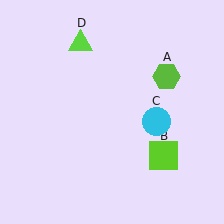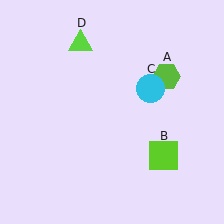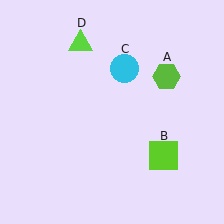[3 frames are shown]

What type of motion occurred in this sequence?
The cyan circle (object C) rotated counterclockwise around the center of the scene.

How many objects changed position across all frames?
1 object changed position: cyan circle (object C).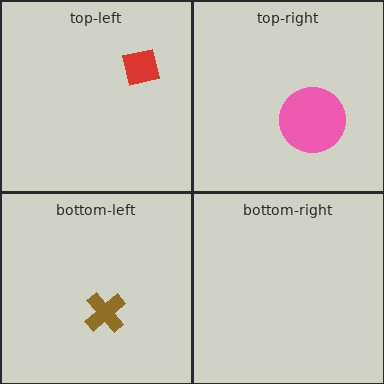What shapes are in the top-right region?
The pink circle.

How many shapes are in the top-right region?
1.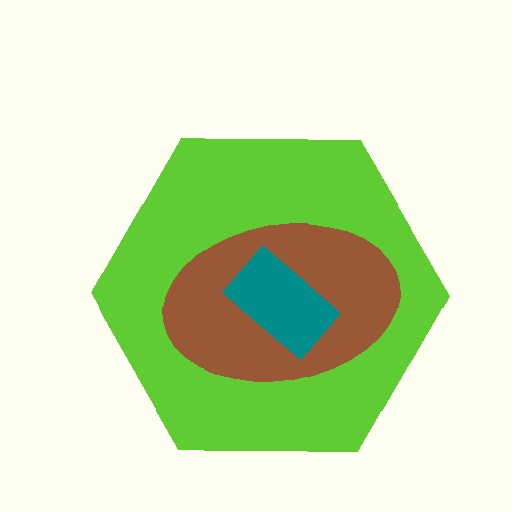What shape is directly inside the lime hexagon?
The brown ellipse.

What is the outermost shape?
The lime hexagon.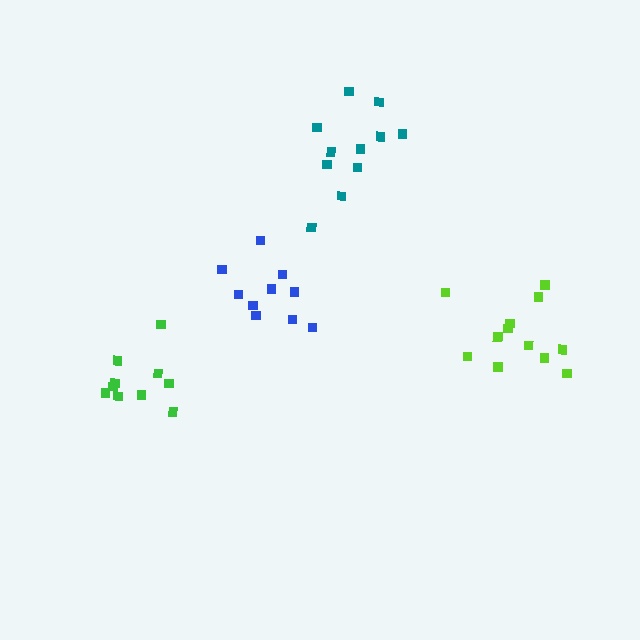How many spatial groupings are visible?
There are 4 spatial groupings.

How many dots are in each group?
Group 1: 10 dots, Group 2: 11 dots, Group 3: 12 dots, Group 4: 10 dots (43 total).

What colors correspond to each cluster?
The clusters are colored: green, teal, lime, blue.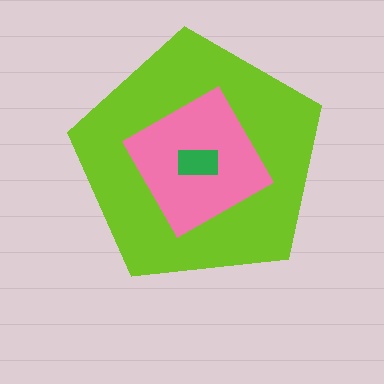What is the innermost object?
The green rectangle.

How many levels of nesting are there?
3.